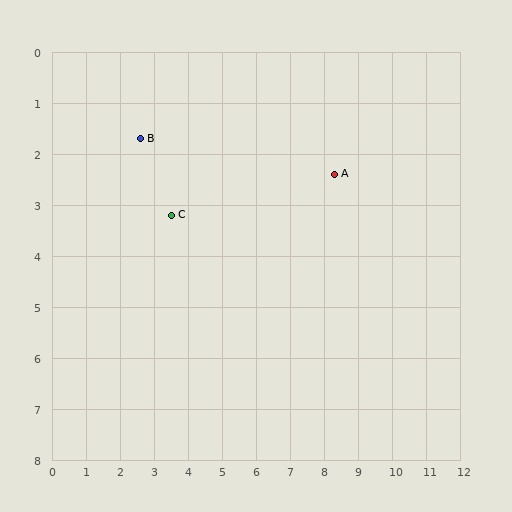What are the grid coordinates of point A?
Point A is at approximately (8.3, 2.4).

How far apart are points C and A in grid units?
Points C and A are about 4.9 grid units apart.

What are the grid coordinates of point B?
Point B is at approximately (2.6, 1.7).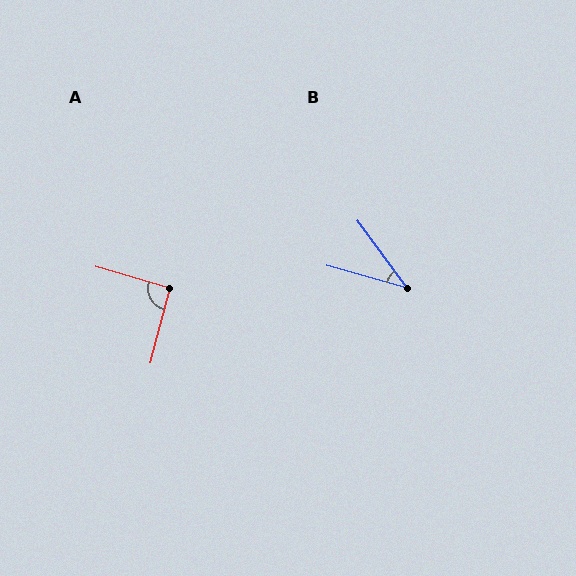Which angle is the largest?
A, at approximately 91 degrees.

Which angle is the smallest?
B, at approximately 38 degrees.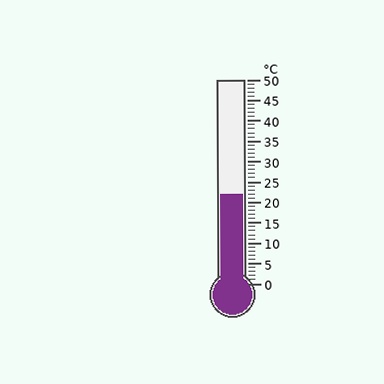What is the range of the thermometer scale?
The thermometer scale ranges from 0°C to 50°C.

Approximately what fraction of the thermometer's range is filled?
The thermometer is filled to approximately 45% of its range.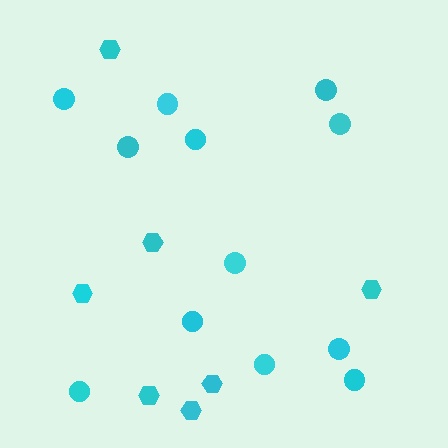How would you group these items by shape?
There are 2 groups: one group of hexagons (7) and one group of circles (12).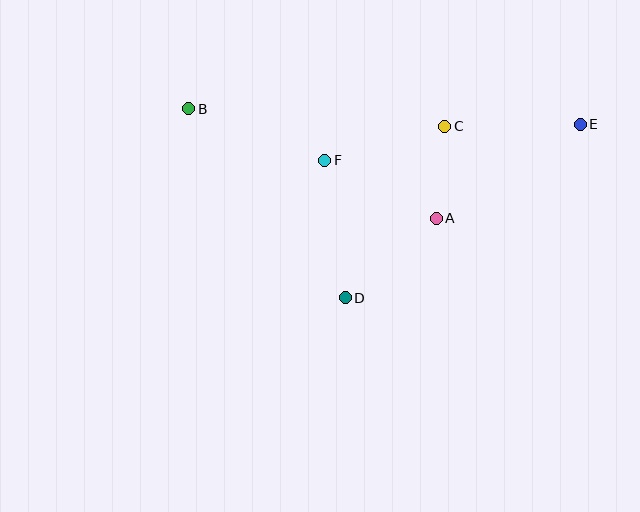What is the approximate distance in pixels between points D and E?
The distance between D and E is approximately 292 pixels.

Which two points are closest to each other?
Points A and C are closest to each other.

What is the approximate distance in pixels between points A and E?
The distance between A and E is approximately 172 pixels.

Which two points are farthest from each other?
Points B and E are farthest from each other.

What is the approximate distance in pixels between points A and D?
The distance between A and D is approximately 121 pixels.